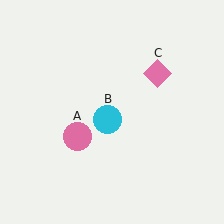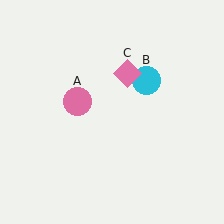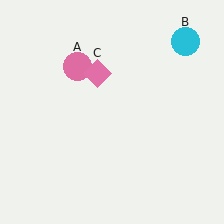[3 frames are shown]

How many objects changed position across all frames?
3 objects changed position: pink circle (object A), cyan circle (object B), pink diamond (object C).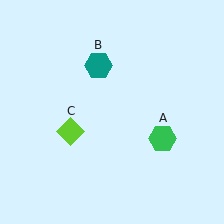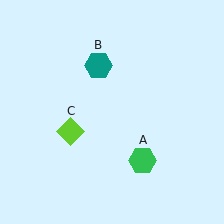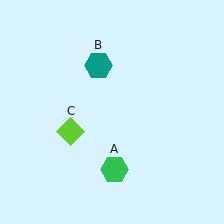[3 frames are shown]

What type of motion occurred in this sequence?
The green hexagon (object A) rotated clockwise around the center of the scene.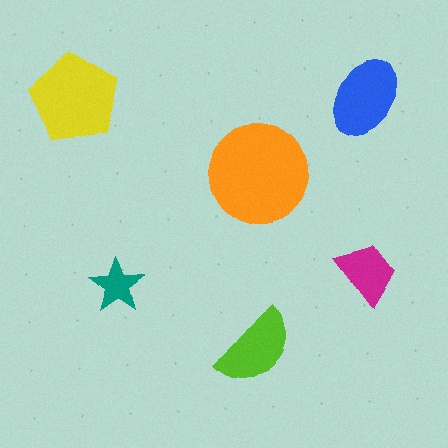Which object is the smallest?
The teal star.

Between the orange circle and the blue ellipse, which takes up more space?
The orange circle.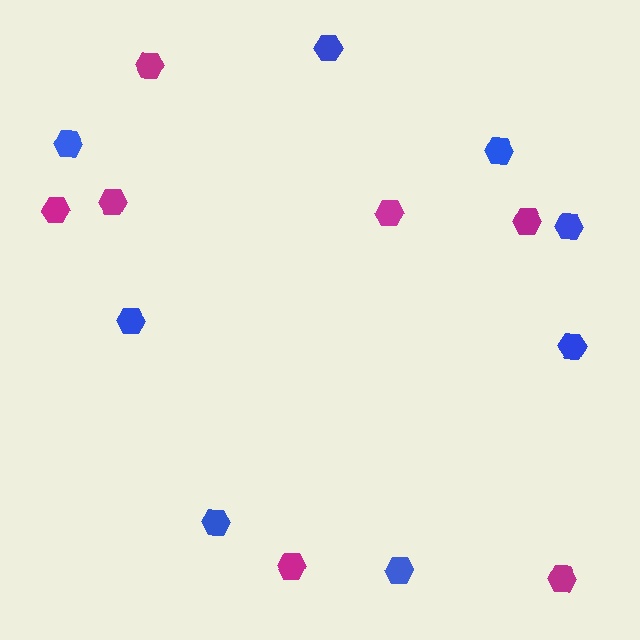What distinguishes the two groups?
There are 2 groups: one group of blue hexagons (8) and one group of magenta hexagons (7).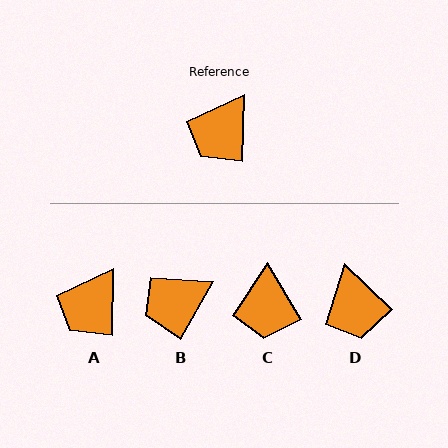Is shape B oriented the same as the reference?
No, it is off by about 28 degrees.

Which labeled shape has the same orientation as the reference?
A.